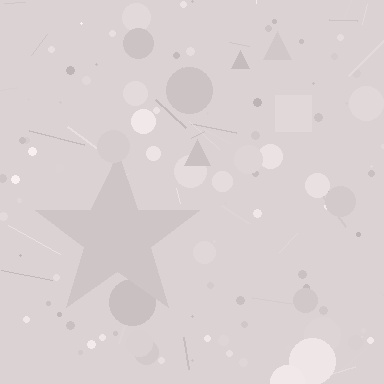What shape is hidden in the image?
A star is hidden in the image.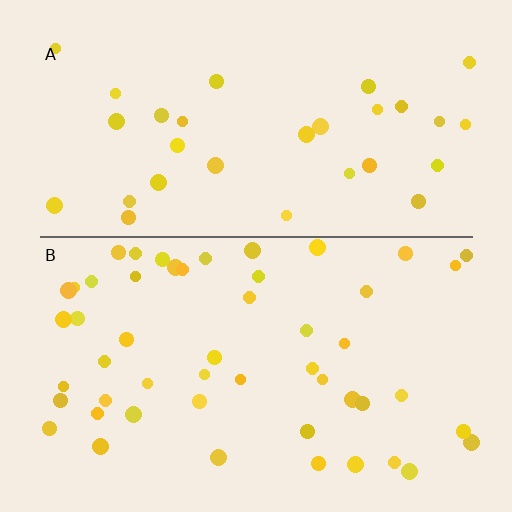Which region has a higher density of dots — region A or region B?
B (the bottom).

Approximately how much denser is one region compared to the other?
Approximately 1.6× — region B over region A.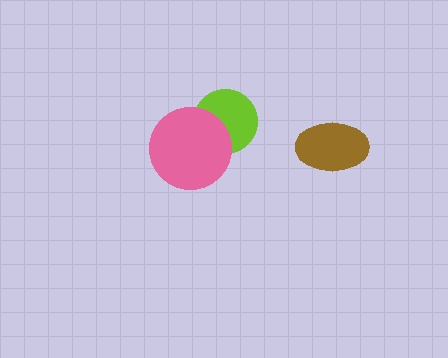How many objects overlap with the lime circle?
1 object overlaps with the lime circle.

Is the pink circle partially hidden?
No, no other shape covers it.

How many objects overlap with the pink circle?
1 object overlaps with the pink circle.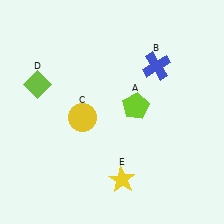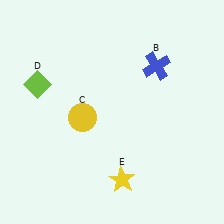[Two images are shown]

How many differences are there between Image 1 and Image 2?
There is 1 difference between the two images.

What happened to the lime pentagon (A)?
The lime pentagon (A) was removed in Image 2. It was in the top-right area of Image 1.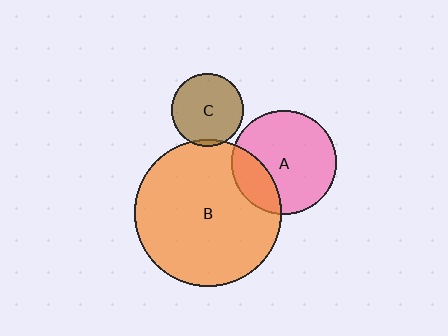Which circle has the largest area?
Circle B (orange).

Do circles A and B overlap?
Yes.